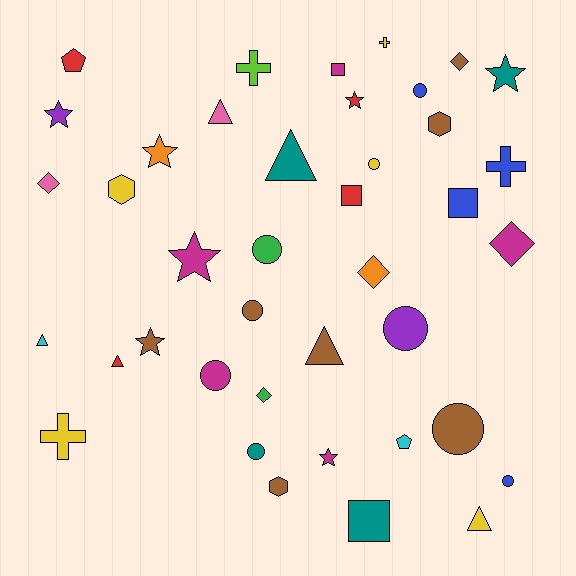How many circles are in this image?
There are 9 circles.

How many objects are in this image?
There are 40 objects.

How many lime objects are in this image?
There is 1 lime object.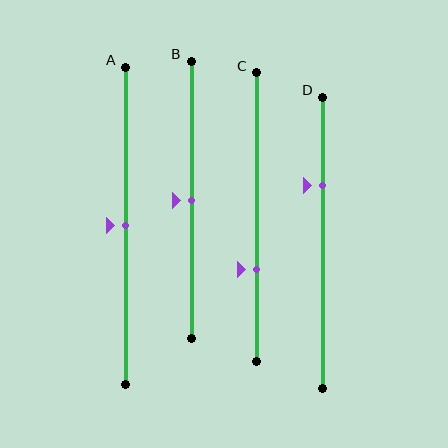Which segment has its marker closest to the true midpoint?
Segment A has its marker closest to the true midpoint.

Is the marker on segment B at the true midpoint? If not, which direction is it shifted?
Yes, the marker on segment B is at the true midpoint.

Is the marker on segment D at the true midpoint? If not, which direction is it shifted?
No, the marker on segment D is shifted upward by about 20% of the segment length.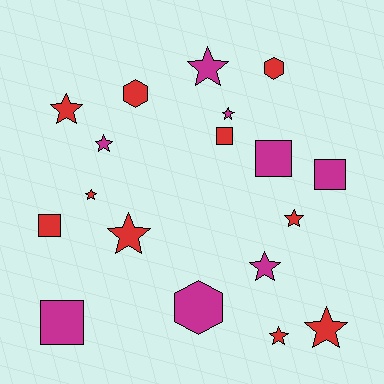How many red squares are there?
There are 2 red squares.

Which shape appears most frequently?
Star, with 10 objects.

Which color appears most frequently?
Red, with 10 objects.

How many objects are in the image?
There are 18 objects.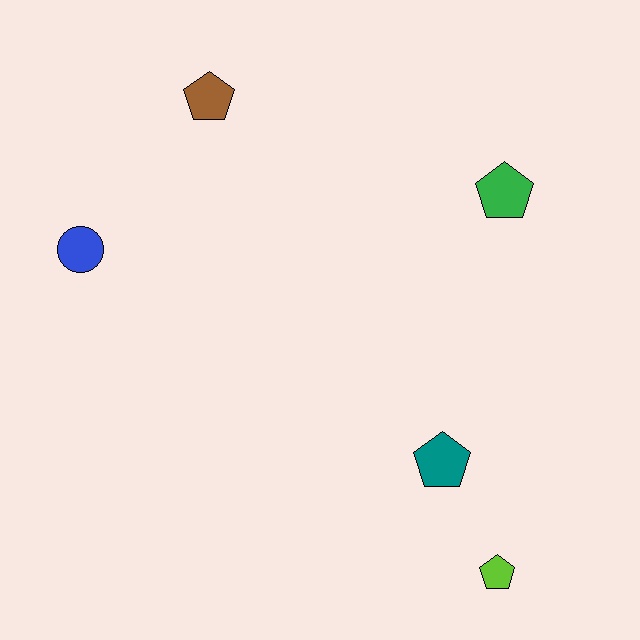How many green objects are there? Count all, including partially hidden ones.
There is 1 green object.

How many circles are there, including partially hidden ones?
There is 1 circle.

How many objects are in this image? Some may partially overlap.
There are 5 objects.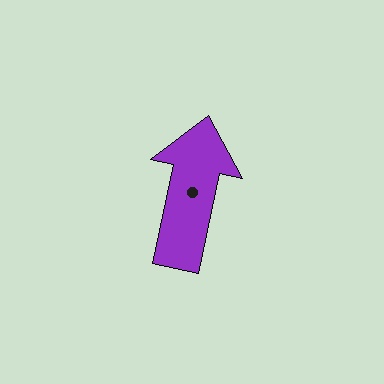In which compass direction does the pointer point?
North.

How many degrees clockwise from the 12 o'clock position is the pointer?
Approximately 12 degrees.